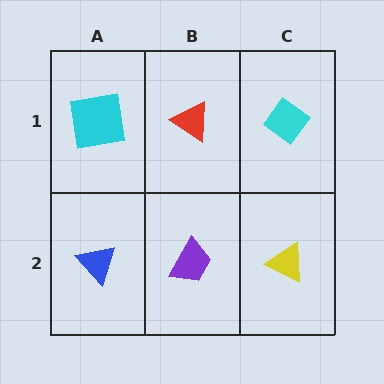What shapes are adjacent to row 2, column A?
A cyan square (row 1, column A), a purple trapezoid (row 2, column B).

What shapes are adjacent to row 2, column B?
A red triangle (row 1, column B), a blue triangle (row 2, column A), a yellow triangle (row 2, column C).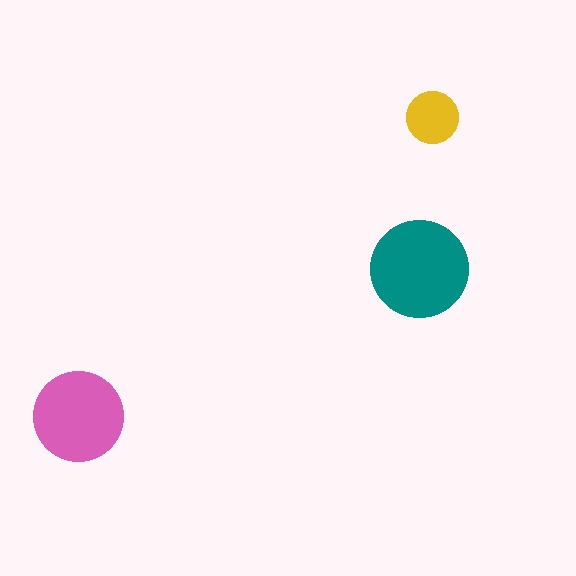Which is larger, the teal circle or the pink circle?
The teal one.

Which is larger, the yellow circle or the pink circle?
The pink one.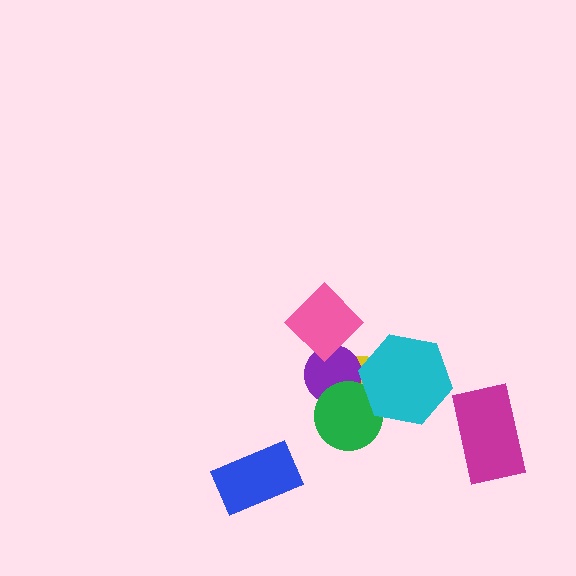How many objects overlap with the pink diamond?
1 object overlaps with the pink diamond.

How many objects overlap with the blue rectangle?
0 objects overlap with the blue rectangle.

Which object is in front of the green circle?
The cyan hexagon is in front of the green circle.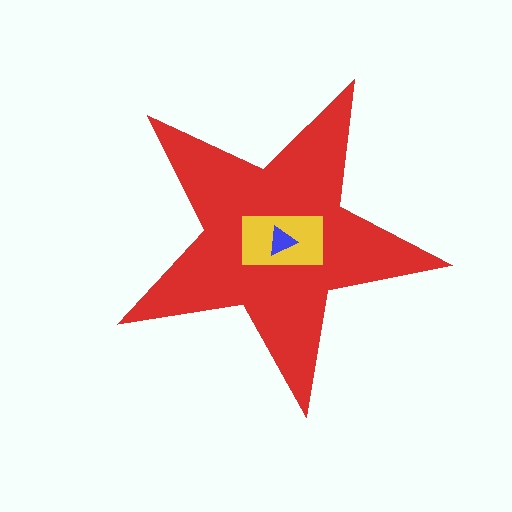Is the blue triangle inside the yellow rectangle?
Yes.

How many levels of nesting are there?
3.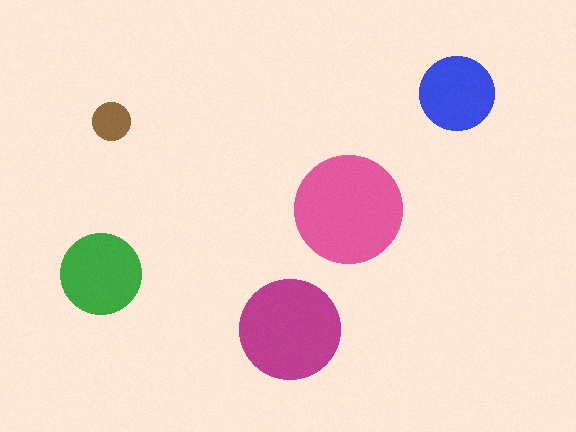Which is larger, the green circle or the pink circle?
The pink one.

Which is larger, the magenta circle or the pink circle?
The pink one.